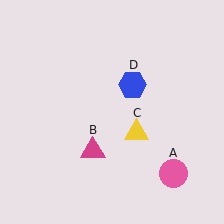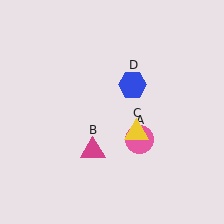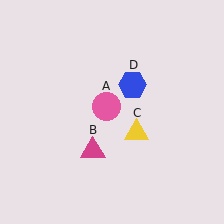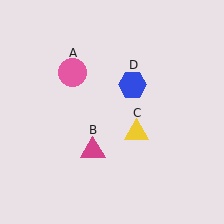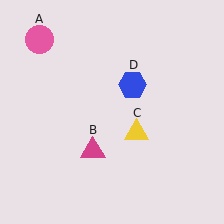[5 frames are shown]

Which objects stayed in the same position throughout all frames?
Magenta triangle (object B) and yellow triangle (object C) and blue hexagon (object D) remained stationary.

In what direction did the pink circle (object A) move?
The pink circle (object A) moved up and to the left.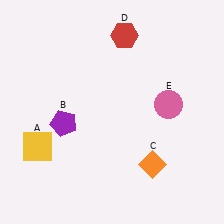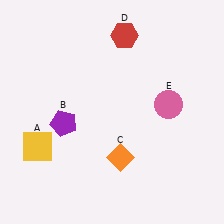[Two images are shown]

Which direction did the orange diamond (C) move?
The orange diamond (C) moved left.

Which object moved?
The orange diamond (C) moved left.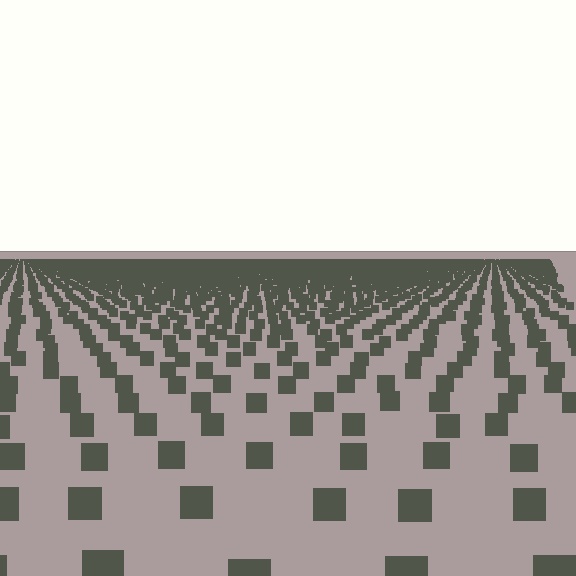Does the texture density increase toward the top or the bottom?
Density increases toward the top.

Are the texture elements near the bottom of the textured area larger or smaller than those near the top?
Larger. Near the bottom, elements are closer to the viewer and appear at a bigger on-screen size.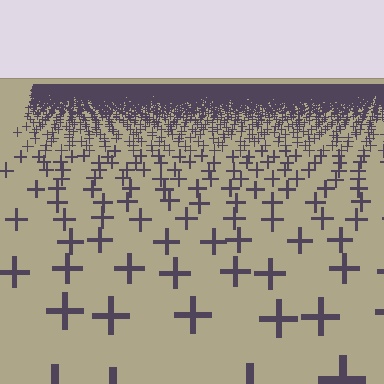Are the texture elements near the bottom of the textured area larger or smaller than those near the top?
Larger. Near the bottom, elements are closer to the viewer and appear at a bigger on-screen size.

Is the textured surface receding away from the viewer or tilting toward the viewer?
The surface is receding away from the viewer. Texture elements get smaller and denser toward the top.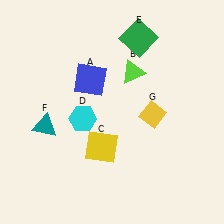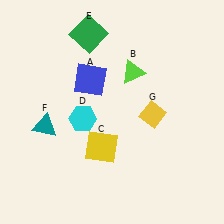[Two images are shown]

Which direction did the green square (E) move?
The green square (E) moved left.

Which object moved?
The green square (E) moved left.